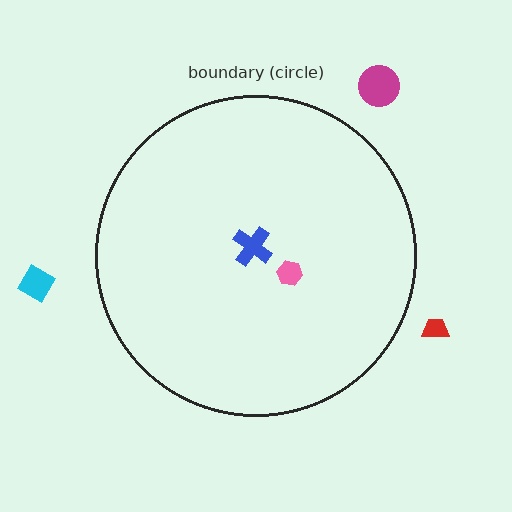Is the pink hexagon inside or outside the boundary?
Inside.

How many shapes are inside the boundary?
2 inside, 3 outside.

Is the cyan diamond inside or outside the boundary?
Outside.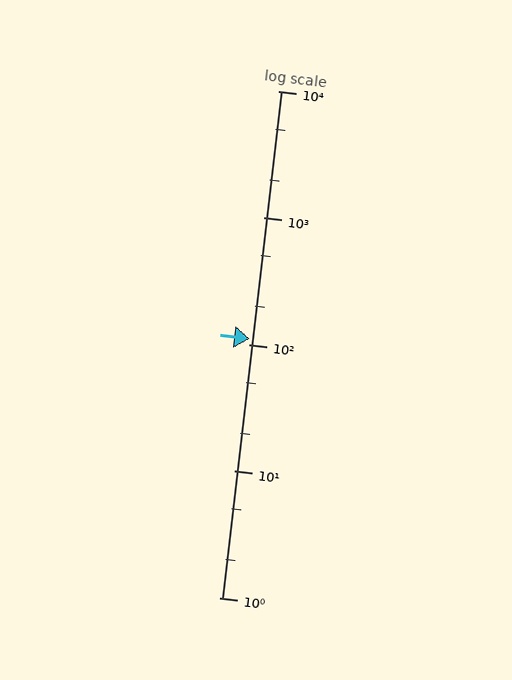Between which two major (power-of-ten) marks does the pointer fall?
The pointer is between 100 and 1000.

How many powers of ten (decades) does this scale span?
The scale spans 4 decades, from 1 to 10000.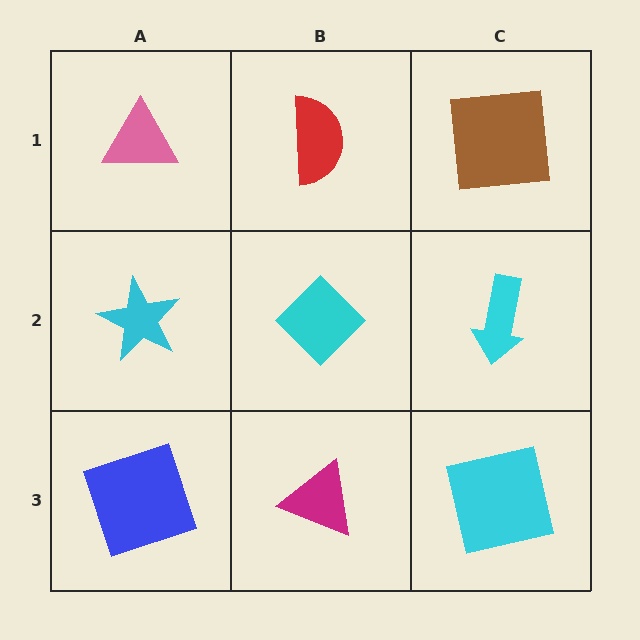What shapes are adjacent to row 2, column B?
A red semicircle (row 1, column B), a magenta triangle (row 3, column B), a cyan star (row 2, column A), a cyan arrow (row 2, column C).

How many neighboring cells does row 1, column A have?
2.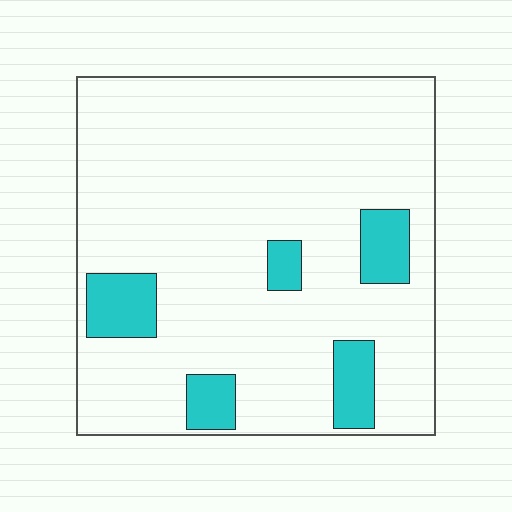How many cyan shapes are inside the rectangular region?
5.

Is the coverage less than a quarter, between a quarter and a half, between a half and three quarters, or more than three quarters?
Less than a quarter.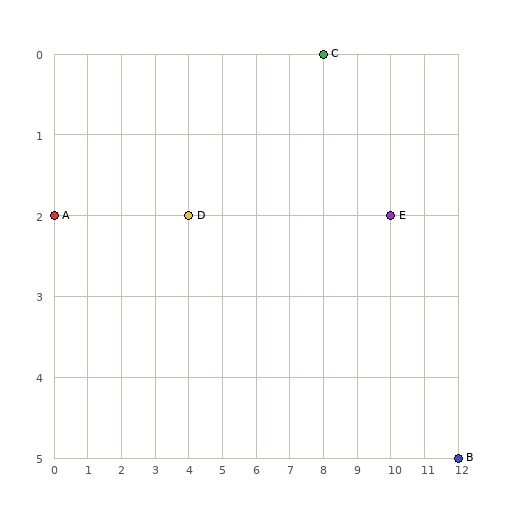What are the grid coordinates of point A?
Point A is at grid coordinates (0, 2).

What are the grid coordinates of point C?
Point C is at grid coordinates (8, 0).